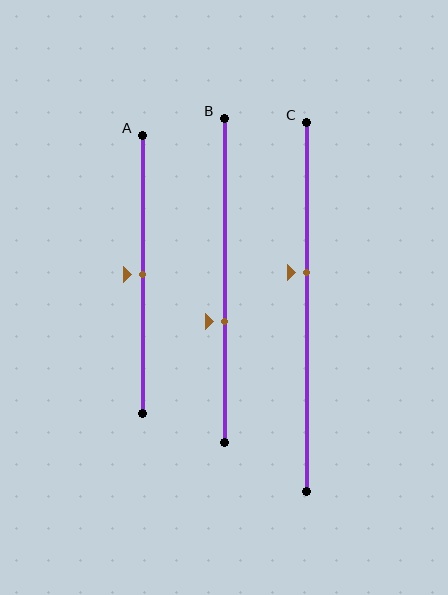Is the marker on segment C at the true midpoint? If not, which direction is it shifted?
No, the marker on segment C is shifted upward by about 9% of the segment length.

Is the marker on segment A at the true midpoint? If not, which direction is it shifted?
Yes, the marker on segment A is at the true midpoint.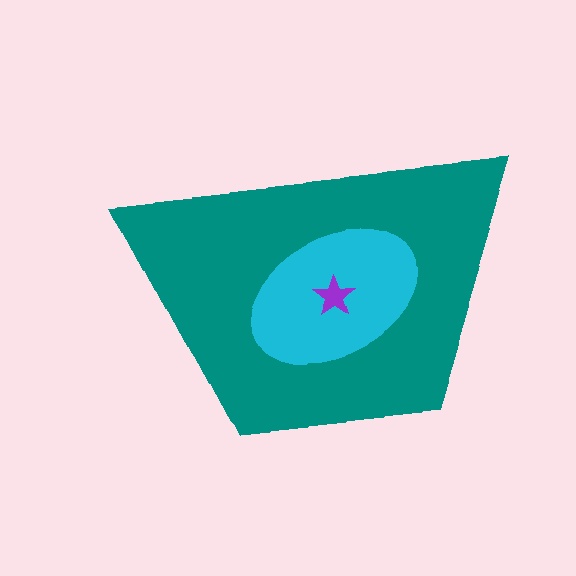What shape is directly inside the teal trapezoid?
The cyan ellipse.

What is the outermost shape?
The teal trapezoid.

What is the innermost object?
The purple star.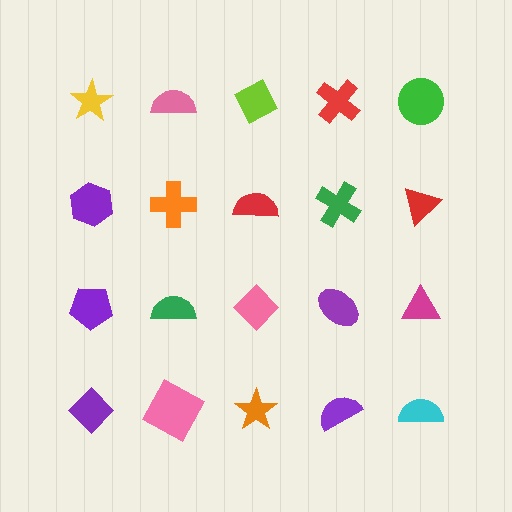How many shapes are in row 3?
5 shapes.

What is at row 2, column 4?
A green cross.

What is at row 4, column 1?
A purple diamond.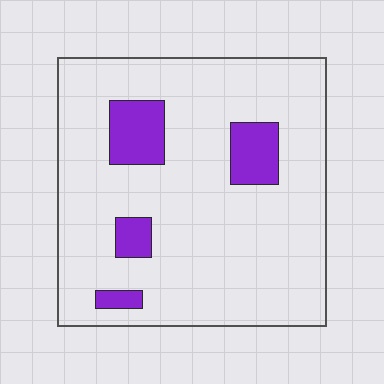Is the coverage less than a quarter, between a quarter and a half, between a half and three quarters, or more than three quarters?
Less than a quarter.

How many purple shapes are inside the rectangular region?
4.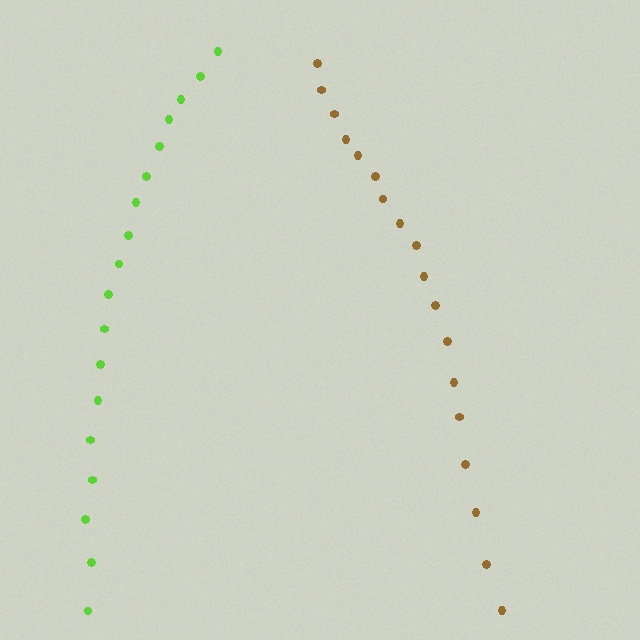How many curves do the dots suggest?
There are 2 distinct paths.